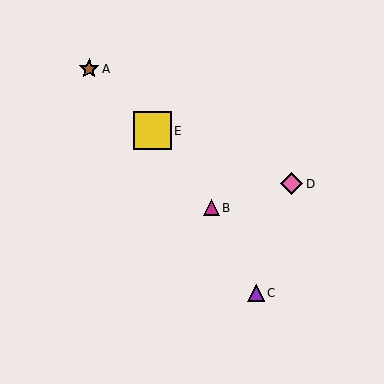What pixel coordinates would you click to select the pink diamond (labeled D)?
Click at (292, 184) to select the pink diamond D.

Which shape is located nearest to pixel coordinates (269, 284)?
The purple triangle (labeled C) at (256, 293) is nearest to that location.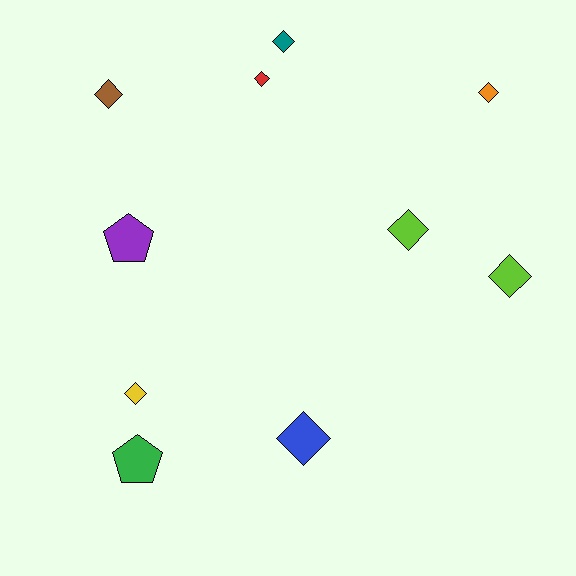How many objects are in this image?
There are 10 objects.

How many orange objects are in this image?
There is 1 orange object.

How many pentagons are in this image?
There are 2 pentagons.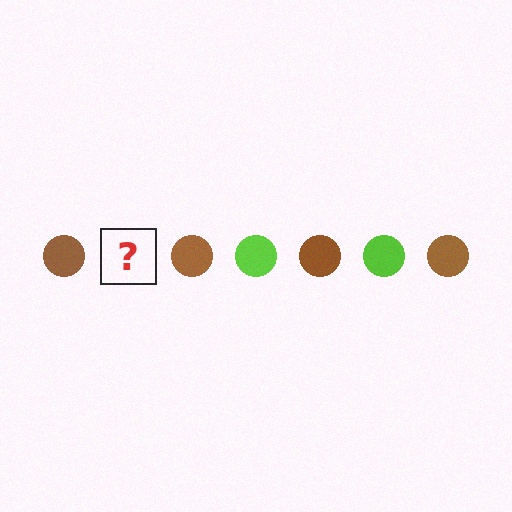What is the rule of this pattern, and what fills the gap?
The rule is that the pattern cycles through brown, lime circles. The gap should be filled with a lime circle.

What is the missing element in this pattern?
The missing element is a lime circle.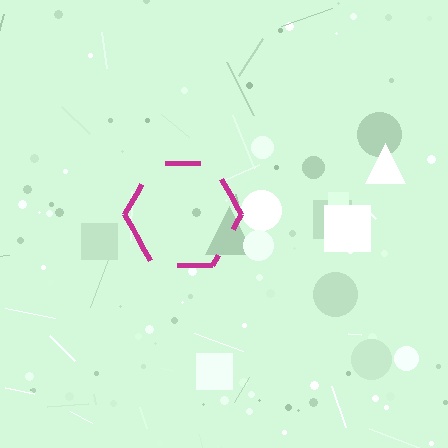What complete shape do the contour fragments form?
The contour fragments form a hexagon.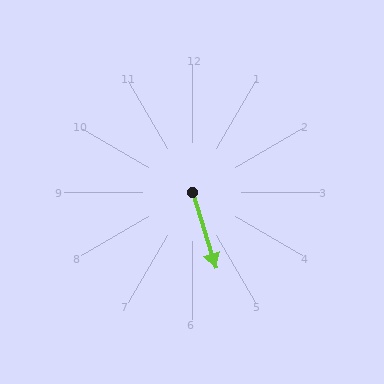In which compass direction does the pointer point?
South.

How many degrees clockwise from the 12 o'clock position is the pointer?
Approximately 162 degrees.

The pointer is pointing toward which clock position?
Roughly 5 o'clock.